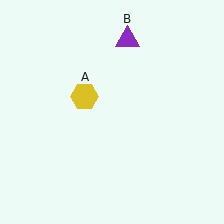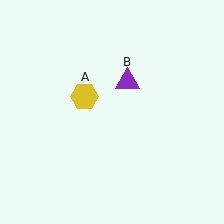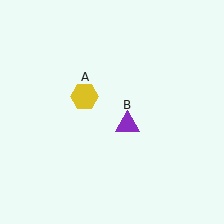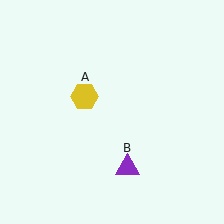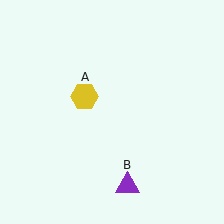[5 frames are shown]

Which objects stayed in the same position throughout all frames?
Yellow hexagon (object A) remained stationary.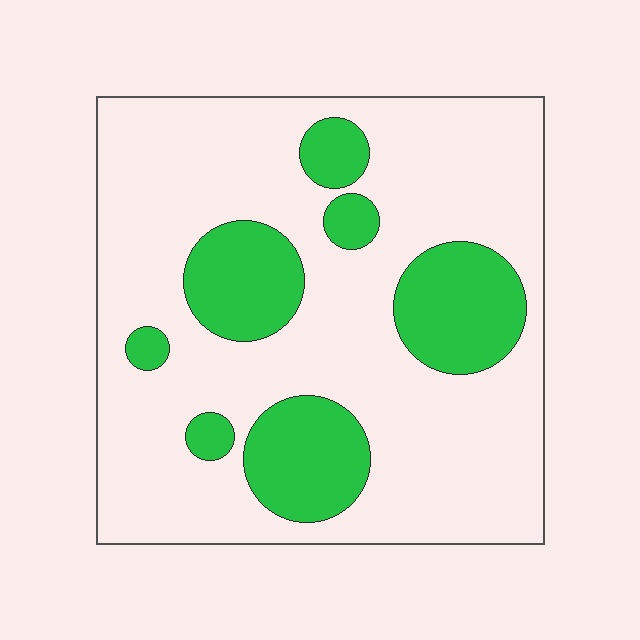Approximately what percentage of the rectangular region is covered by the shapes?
Approximately 25%.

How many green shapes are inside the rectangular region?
7.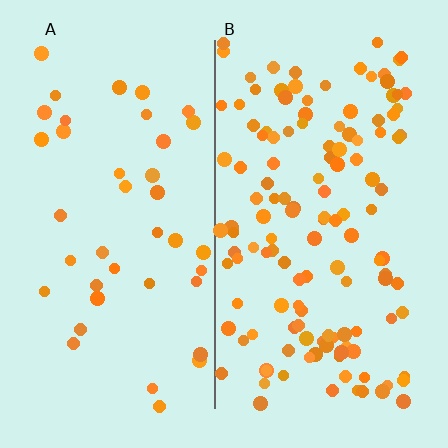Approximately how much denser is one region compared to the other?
Approximately 3.2× — region B over region A.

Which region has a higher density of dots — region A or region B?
B (the right).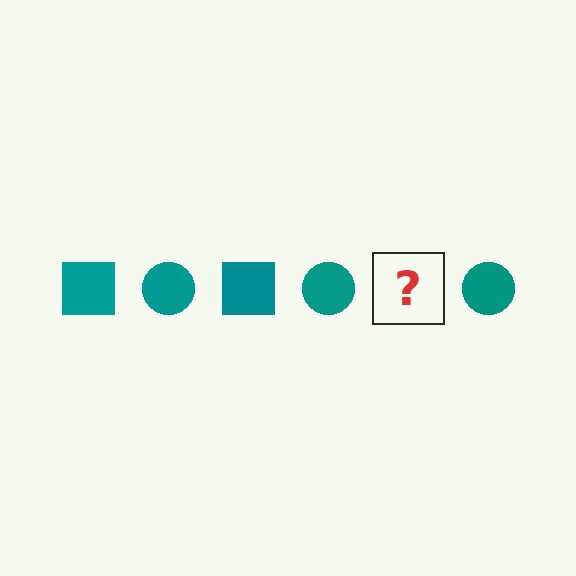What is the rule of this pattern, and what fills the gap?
The rule is that the pattern cycles through square, circle shapes in teal. The gap should be filled with a teal square.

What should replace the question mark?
The question mark should be replaced with a teal square.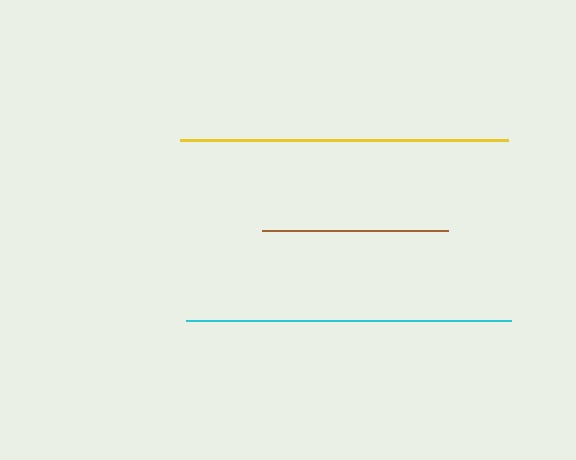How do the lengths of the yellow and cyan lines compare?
The yellow and cyan lines are approximately the same length.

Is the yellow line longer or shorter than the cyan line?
The yellow line is longer than the cyan line.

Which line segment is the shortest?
The brown line is the shortest at approximately 186 pixels.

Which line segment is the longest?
The yellow line is the longest at approximately 328 pixels.